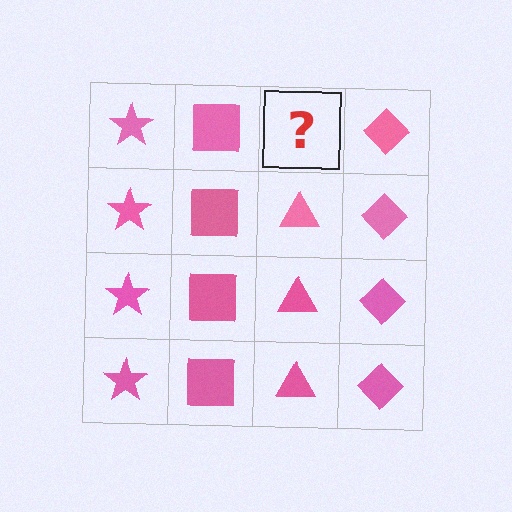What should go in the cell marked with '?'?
The missing cell should contain a pink triangle.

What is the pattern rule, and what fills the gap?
The rule is that each column has a consistent shape. The gap should be filled with a pink triangle.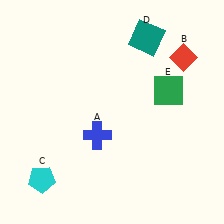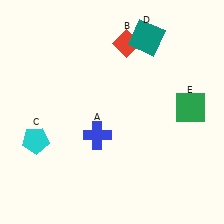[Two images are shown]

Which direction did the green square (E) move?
The green square (E) moved right.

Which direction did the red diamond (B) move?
The red diamond (B) moved left.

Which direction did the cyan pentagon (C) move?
The cyan pentagon (C) moved up.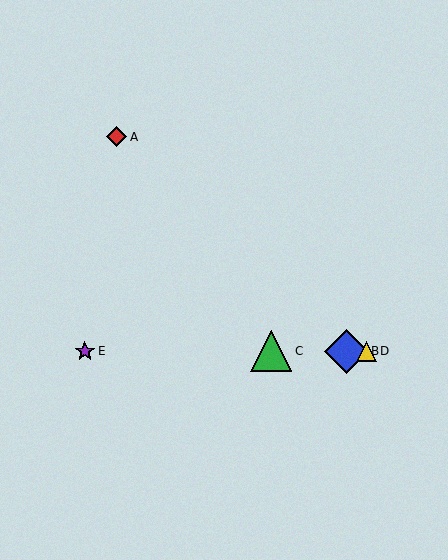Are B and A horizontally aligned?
No, B is at y≈351 and A is at y≈137.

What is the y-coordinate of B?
Object B is at y≈351.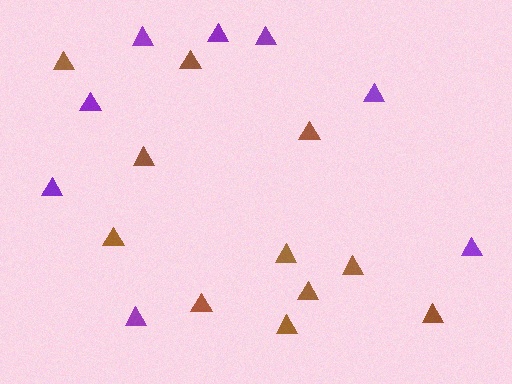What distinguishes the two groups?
There are 2 groups: one group of purple triangles (8) and one group of brown triangles (11).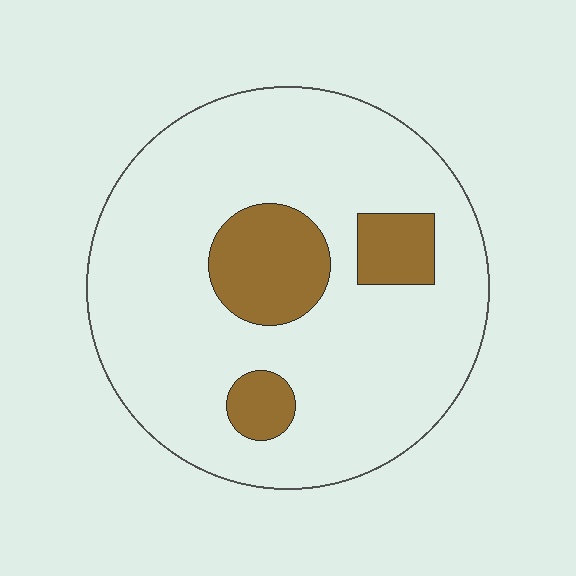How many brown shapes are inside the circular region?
3.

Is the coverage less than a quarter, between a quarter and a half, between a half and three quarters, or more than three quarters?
Less than a quarter.